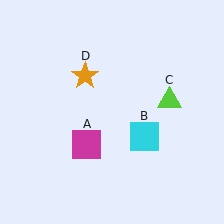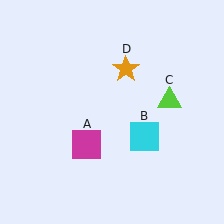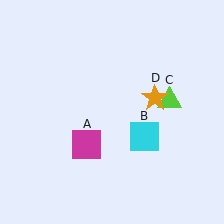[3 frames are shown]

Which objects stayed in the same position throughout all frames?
Magenta square (object A) and cyan square (object B) and lime triangle (object C) remained stationary.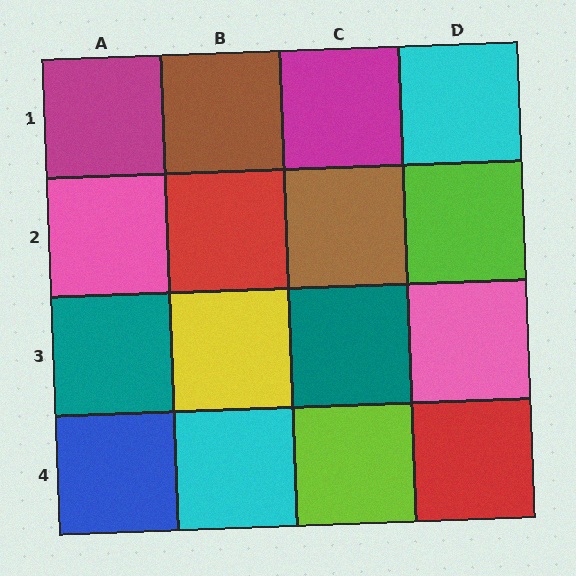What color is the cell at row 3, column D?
Pink.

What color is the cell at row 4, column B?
Cyan.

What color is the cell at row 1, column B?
Brown.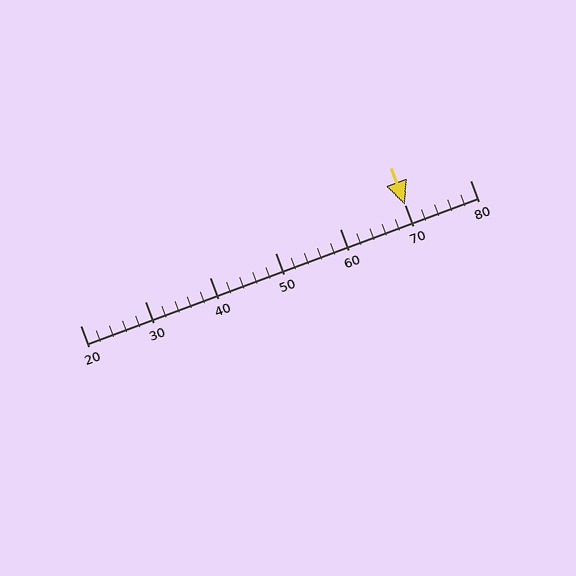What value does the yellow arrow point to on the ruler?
The yellow arrow points to approximately 70.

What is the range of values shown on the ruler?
The ruler shows values from 20 to 80.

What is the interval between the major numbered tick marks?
The major tick marks are spaced 10 units apart.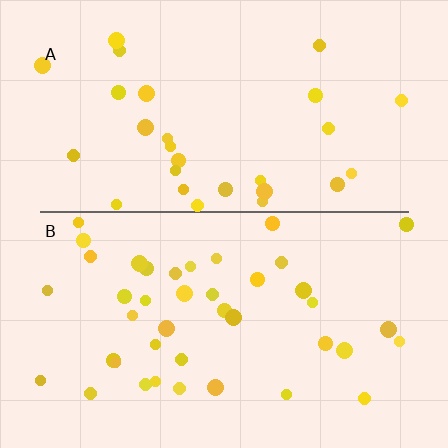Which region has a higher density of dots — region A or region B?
B (the bottom).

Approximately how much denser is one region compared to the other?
Approximately 1.4× — region B over region A.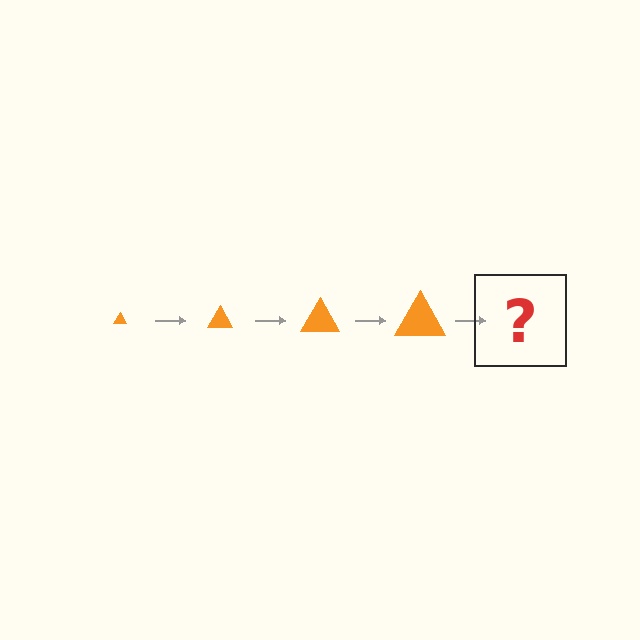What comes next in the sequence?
The next element should be an orange triangle, larger than the previous one.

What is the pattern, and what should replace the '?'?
The pattern is that the triangle gets progressively larger each step. The '?' should be an orange triangle, larger than the previous one.